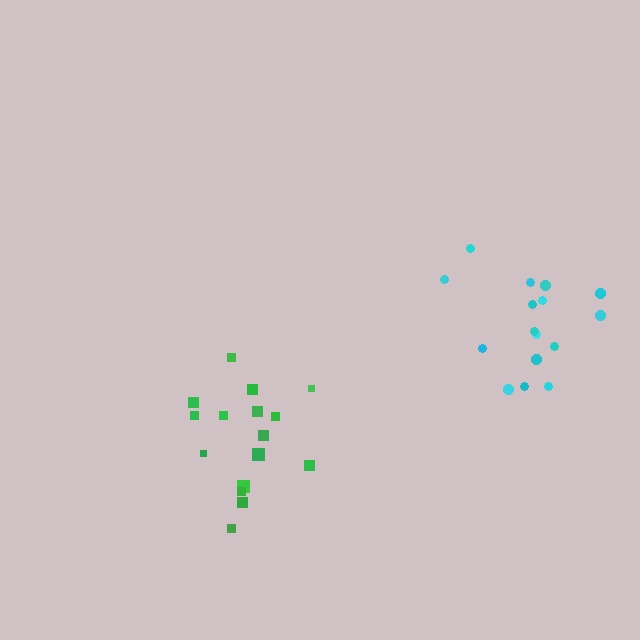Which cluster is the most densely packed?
Cyan.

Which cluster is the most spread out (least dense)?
Green.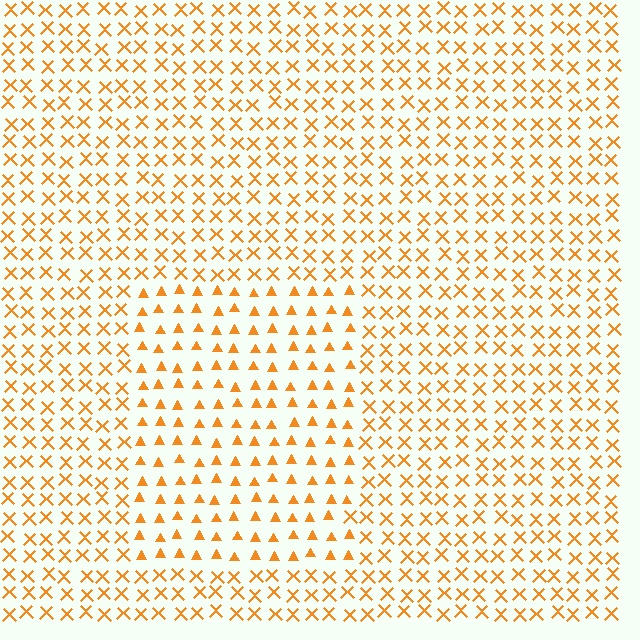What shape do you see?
I see a rectangle.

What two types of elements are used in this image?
The image uses triangles inside the rectangle region and X marks outside it.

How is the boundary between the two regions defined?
The boundary is defined by a change in element shape: triangles inside vs. X marks outside. All elements share the same color and spacing.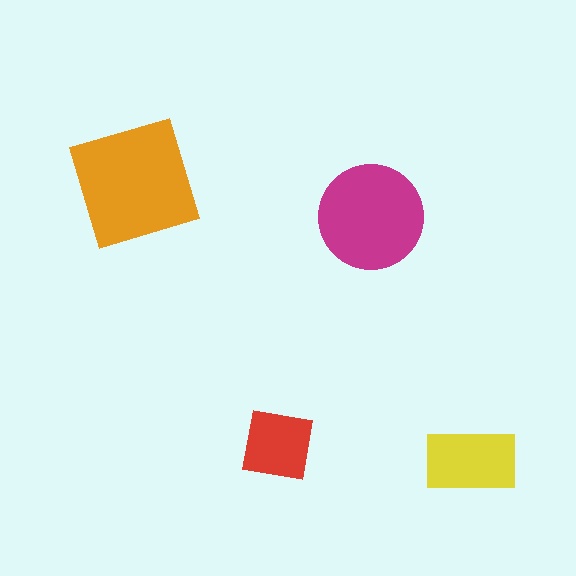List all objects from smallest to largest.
The red square, the yellow rectangle, the magenta circle, the orange square.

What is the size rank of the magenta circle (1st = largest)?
2nd.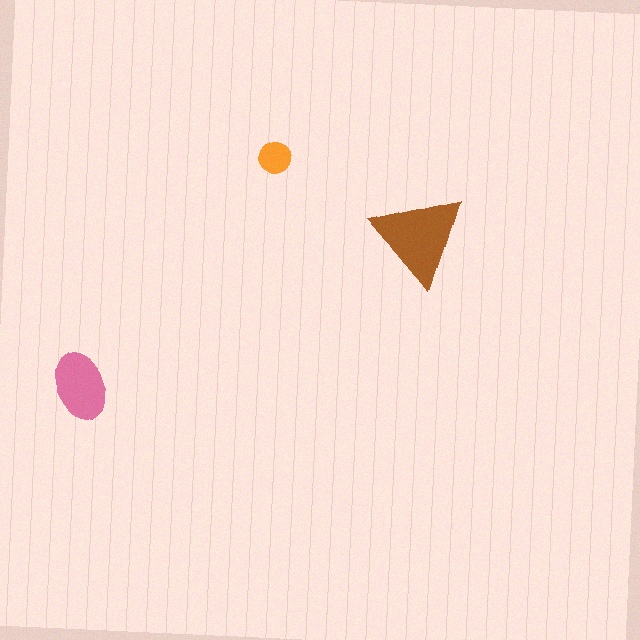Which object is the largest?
The brown triangle.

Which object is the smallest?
The orange circle.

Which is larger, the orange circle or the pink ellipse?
The pink ellipse.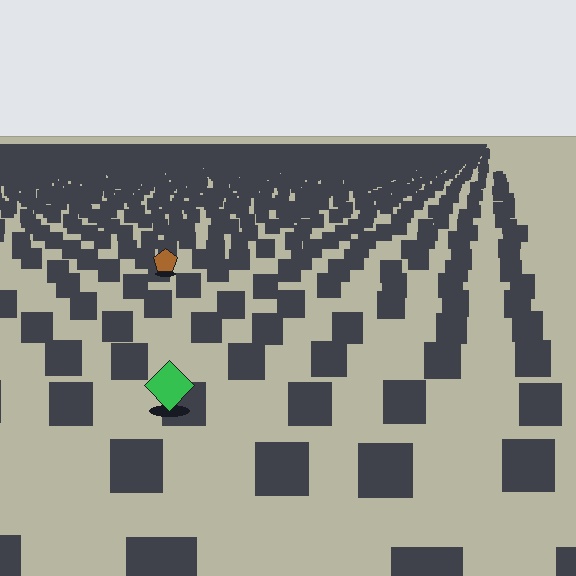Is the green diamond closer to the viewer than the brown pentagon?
Yes. The green diamond is closer — you can tell from the texture gradient: the ground texture is coarser near it.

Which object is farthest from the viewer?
The brown pentagon is farthest from the viewer. It appears smaller and the ground texture around it is denser.